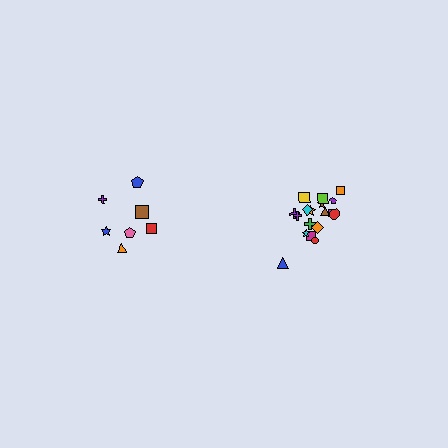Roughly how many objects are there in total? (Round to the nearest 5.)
Roughly 25 objects in total.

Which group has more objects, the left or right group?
The right group.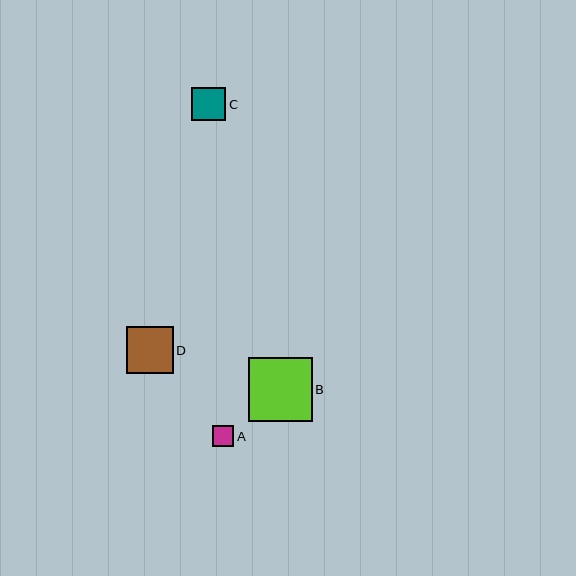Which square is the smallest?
Square A is the smallest with a size of approximately 21 pixels.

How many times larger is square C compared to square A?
Square C is approximately 1.6 times the size of square A.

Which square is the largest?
Square B is the largest with a size of approximately 64 pixels.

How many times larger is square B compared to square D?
Square B is approximately 1.4 times the size of square D.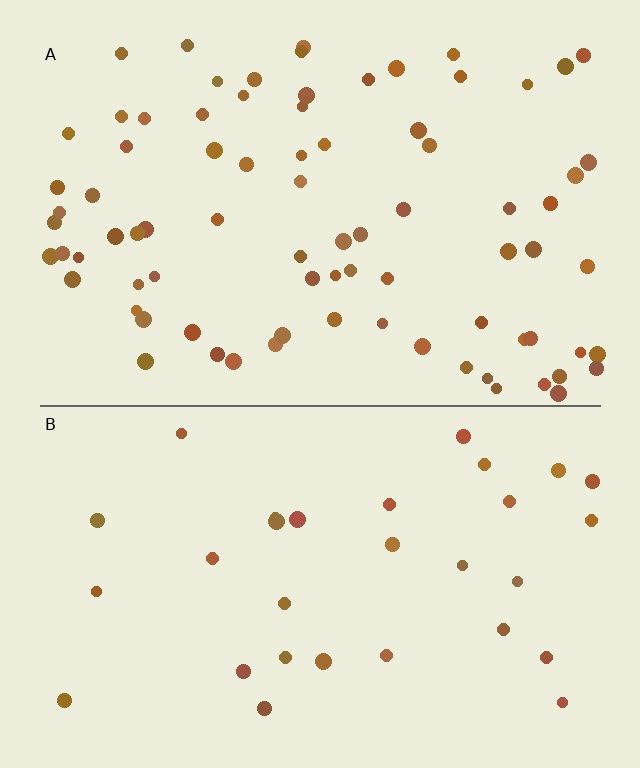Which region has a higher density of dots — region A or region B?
A (the top).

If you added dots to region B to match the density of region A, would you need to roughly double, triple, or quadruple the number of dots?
Approximately triple.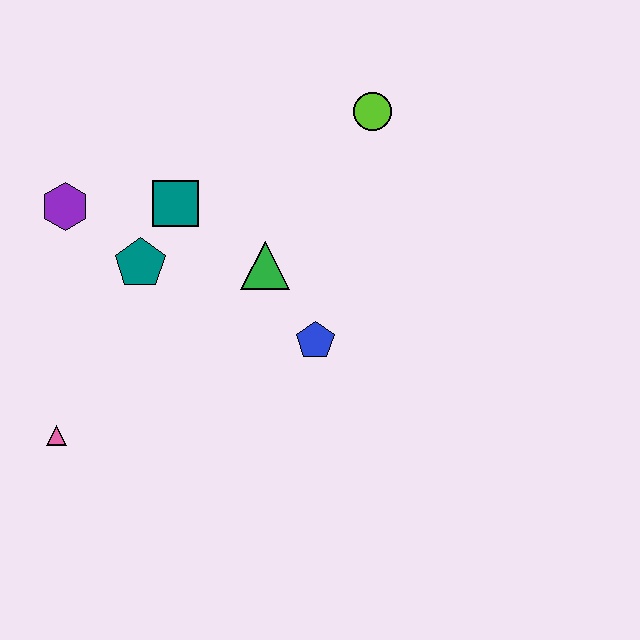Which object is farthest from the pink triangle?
The lime circle is farthest from the pink triangle.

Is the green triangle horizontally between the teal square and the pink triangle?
No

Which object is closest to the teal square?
The teal pentagon is closest to the teal square.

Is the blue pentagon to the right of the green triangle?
Yes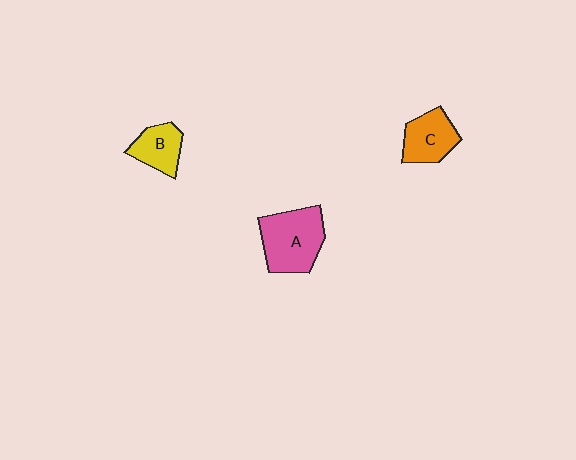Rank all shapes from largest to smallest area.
From largest to smallest: A (pink), C (orange), B (yellow).